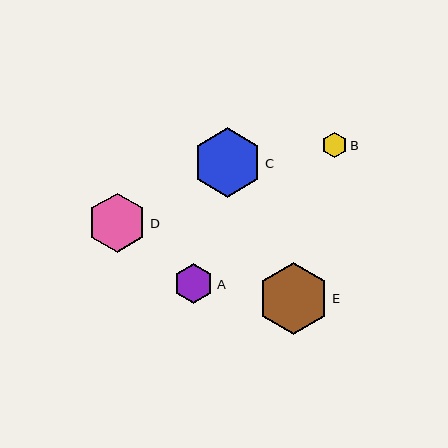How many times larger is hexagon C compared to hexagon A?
Hexagon C is approximately 1.7 times the size of hexagon A.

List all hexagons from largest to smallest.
From largest to smallest: E, C, D, A, B.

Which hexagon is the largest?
Hexagon E is the largest with a size of approximately 72 pixels.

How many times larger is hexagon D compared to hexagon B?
Hexagon D is approximately 2.3 times the size of hexagon B.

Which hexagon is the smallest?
Hexagon B is the smallest with a size of approximately 25 pixels.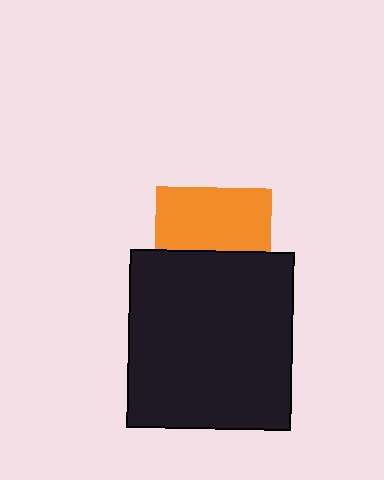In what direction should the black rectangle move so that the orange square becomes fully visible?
The black rectangle should move down. That is the shortest direction to clear the overlap and leave the orange square fully visible.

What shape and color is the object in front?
The object in front is a black rectangle.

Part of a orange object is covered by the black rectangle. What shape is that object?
It is a square.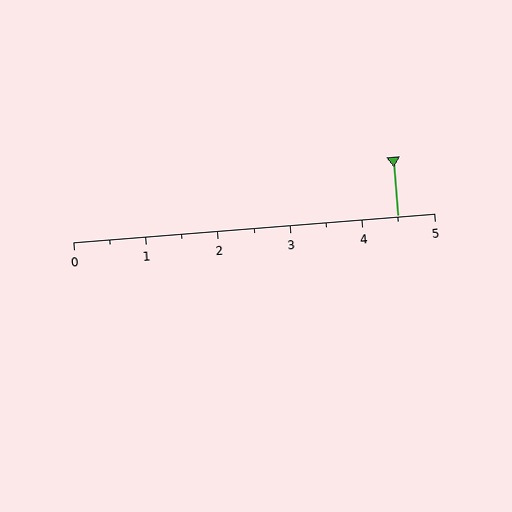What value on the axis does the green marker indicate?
The marker indicates approximately 4.5.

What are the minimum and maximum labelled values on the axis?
The axis runs from 0 to 5.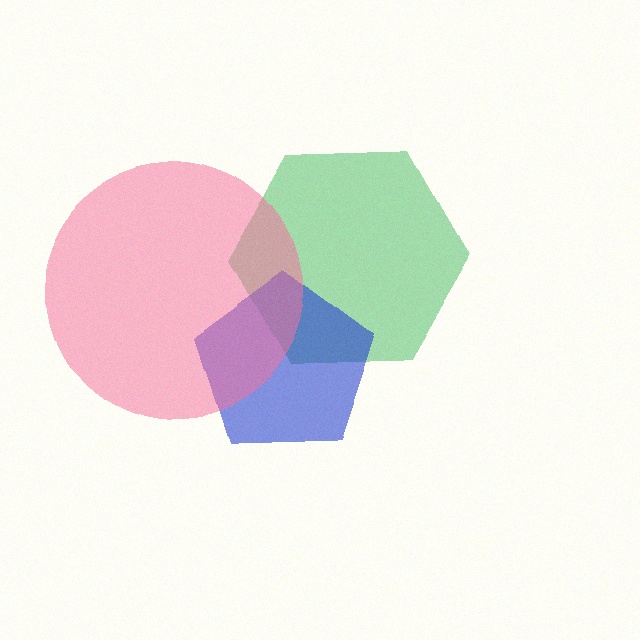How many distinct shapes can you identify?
There are 3 distinct shapes: a green hexagon, a blue pentagon, a pink circle.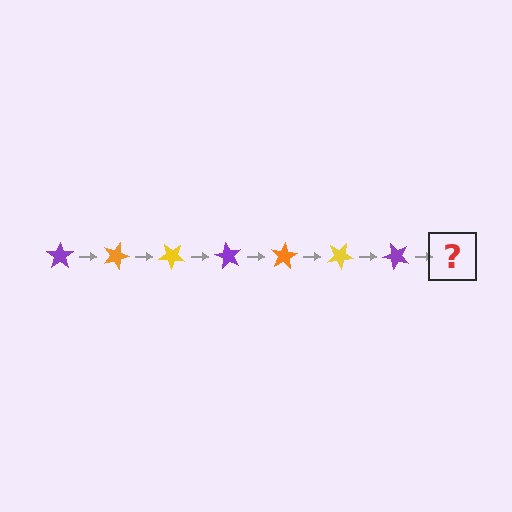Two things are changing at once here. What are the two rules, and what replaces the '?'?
The two rules are that it rotates 20 degrees each step and the color cycles through purple, orange, and yellow. The '?' should be an orange star, rotated 140 degrees from the start.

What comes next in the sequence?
The next element should be an orange star, rotated 140 degrees from the start.